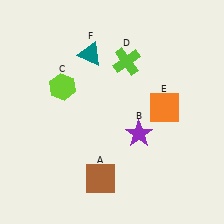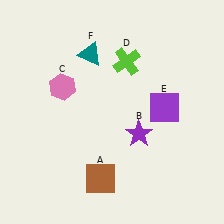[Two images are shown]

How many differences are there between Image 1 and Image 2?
There are 2 differences between the two images.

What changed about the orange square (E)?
In Image 1, E is orange. In Image 2, it changed to purple.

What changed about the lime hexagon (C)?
In Image 1, C is lime. In Image 2, it changed to pink.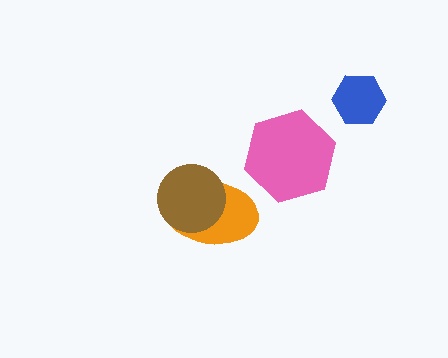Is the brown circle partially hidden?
No, no other shape covers it.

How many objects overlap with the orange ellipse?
1 object overlaps with the orange ellipse.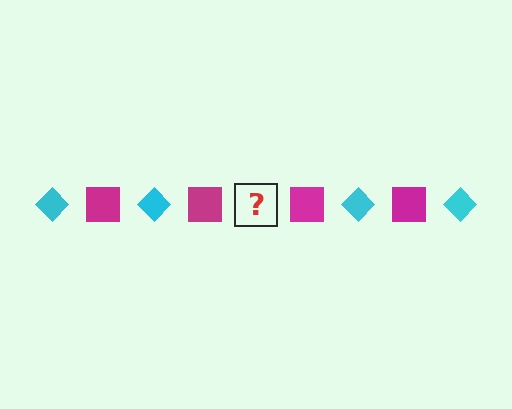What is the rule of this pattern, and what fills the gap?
The rule is that the pattern alternates between cyan diamond and magenta square. The gap should be filled with a cyan diamond.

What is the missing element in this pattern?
The missing element is a cyan diamond.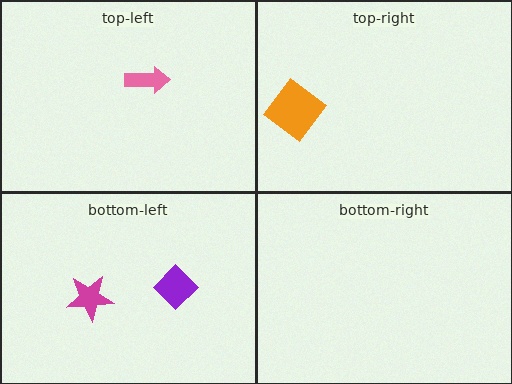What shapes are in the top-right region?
The orange diamond.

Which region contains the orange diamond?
The top-right region.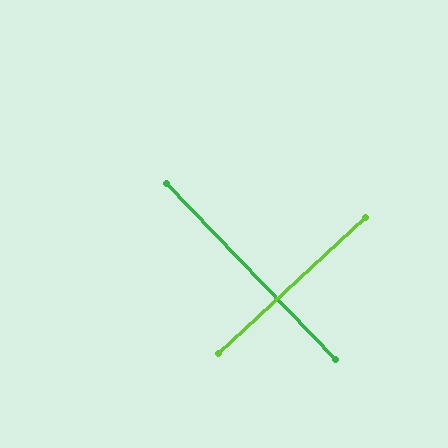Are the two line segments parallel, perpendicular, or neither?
Perpendicular — they meet at approximately 89°.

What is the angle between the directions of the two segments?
Approximately 89 degrees.